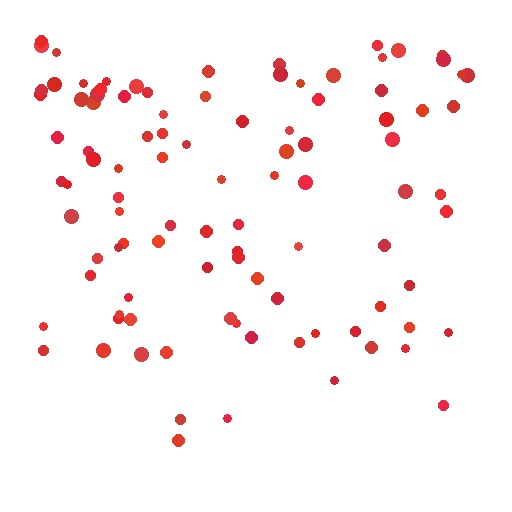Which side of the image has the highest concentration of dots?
The top.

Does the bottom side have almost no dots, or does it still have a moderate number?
Still a moderate number, just noticeably fewer than the top.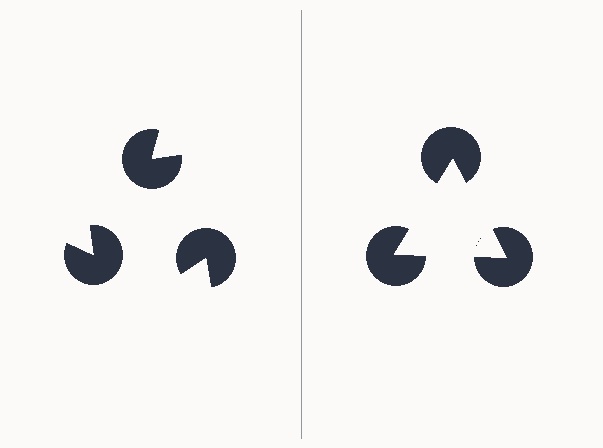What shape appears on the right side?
An illusory triangle.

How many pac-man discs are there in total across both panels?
6 — 3 on each side.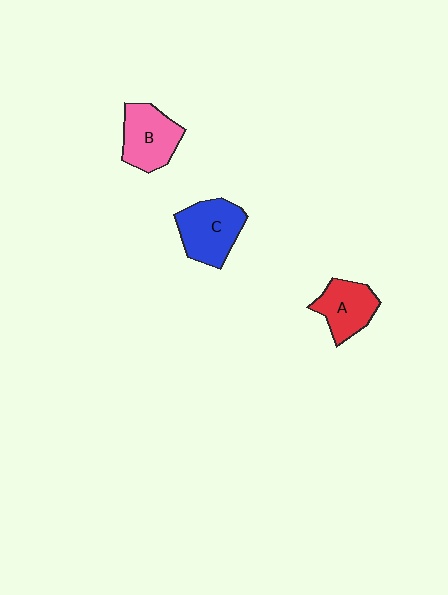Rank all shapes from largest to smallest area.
From largest to smallest: C (blue), B (pink), A (red).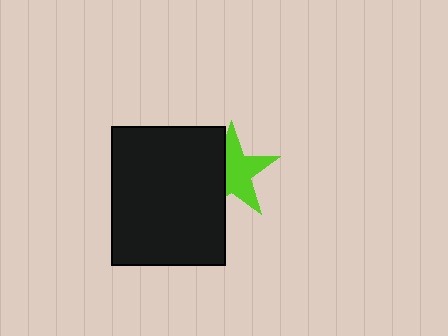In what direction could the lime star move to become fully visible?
The lime star could move right. That would shift it out from behind the black rectangle entirely.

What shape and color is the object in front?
The object in front is a black rectangle.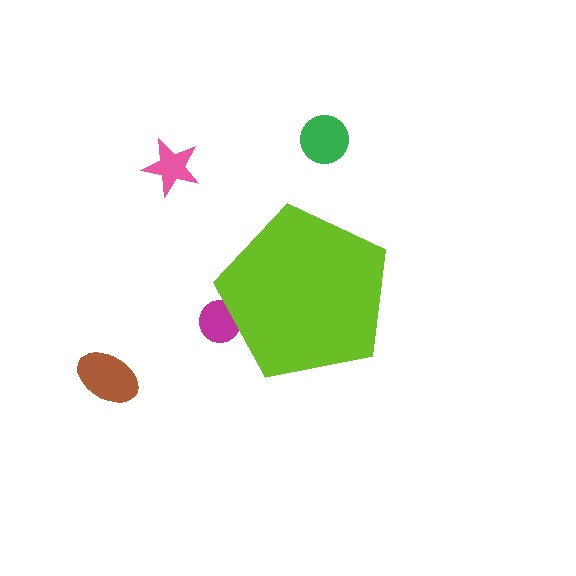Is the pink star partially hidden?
No, the pink star is fully visible.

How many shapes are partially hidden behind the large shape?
1 shape is partially hidden.